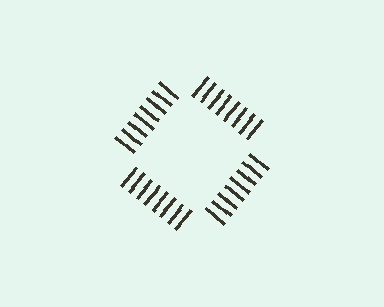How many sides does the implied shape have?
4 sides — the line-ends trace a square.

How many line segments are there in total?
32 — 8 along each of the 4 edges.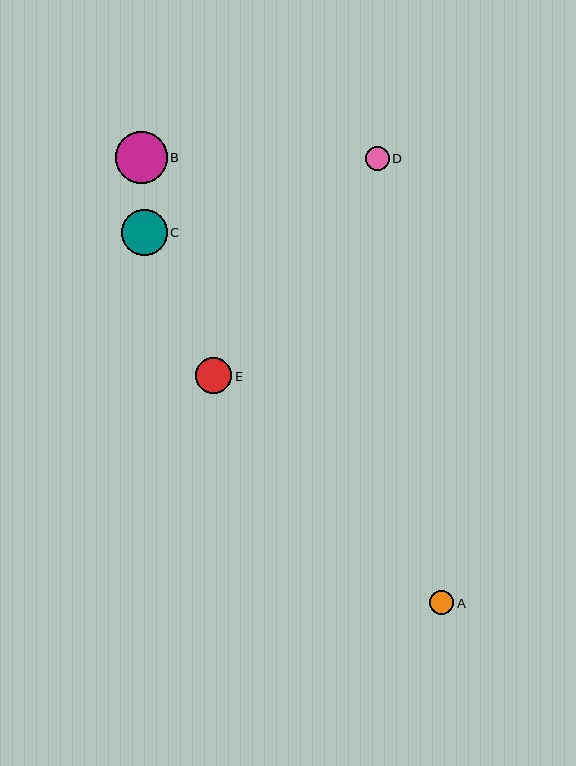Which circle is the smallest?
Circle D is the smallest with a size of approximately 24 pixels.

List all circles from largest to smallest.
From largest to smallest: B, C, E, A, D.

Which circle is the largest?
Circle B is the largest with a size of approximately 52 pixels.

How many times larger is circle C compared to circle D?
Circle C is approximately 1.9 times the size of circle D.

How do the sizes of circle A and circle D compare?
Circle A and circle D are approximately the same size.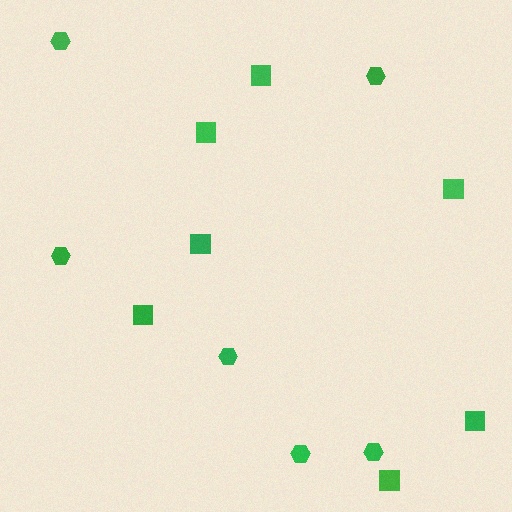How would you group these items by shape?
There are 2 groups: one group of squares (7) and one group of hexagons (6).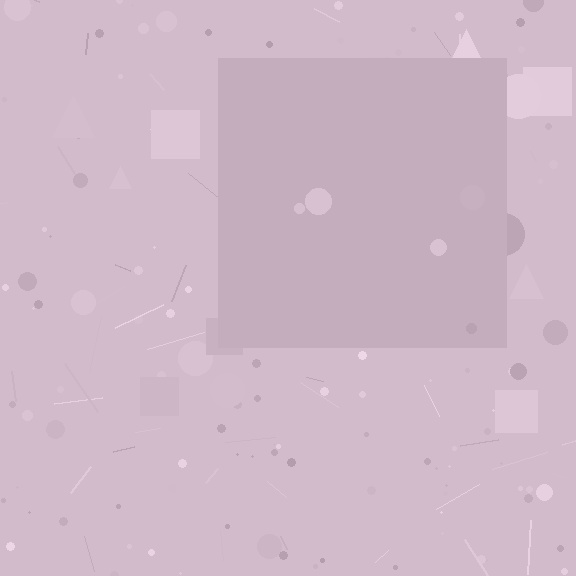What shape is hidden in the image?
A square is hidden in the image.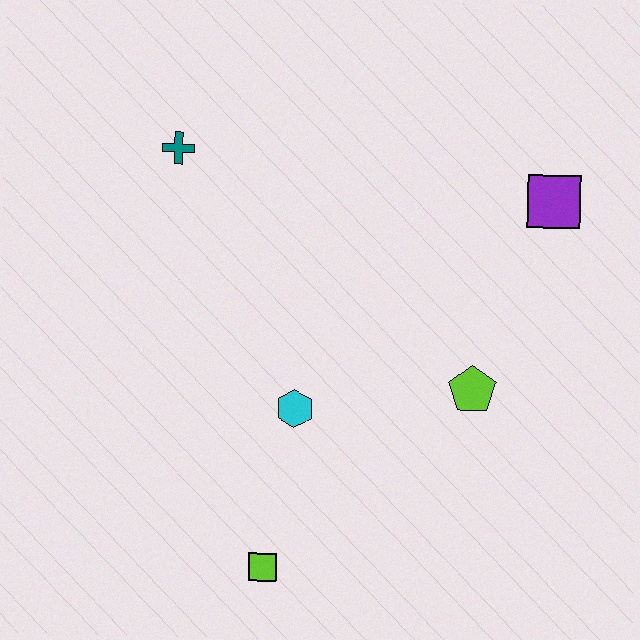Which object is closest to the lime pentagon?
The cyan hexagon is closest to the lime pentagon.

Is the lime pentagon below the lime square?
No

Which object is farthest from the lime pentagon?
The teal cross is farthest from the lime pentagon.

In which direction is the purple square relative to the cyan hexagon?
The purple square is to the right of the cyan hexagon.